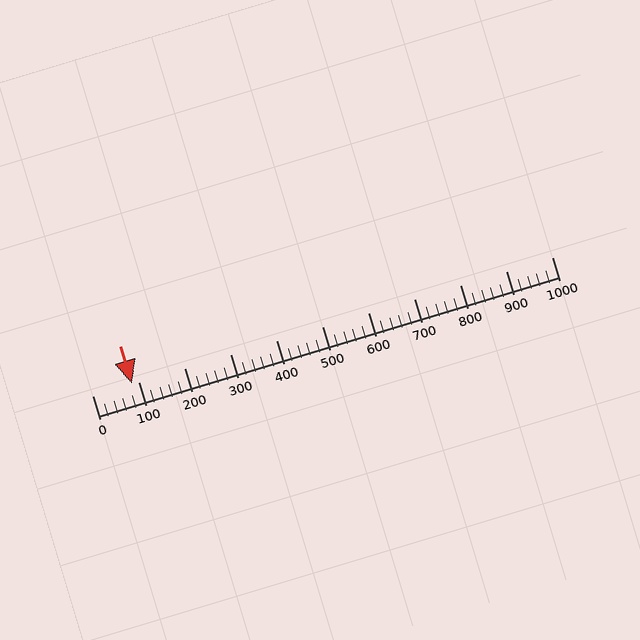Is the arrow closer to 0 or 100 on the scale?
The arrow is closer to 100.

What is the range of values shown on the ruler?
The ruler shows values from 0 to 1000.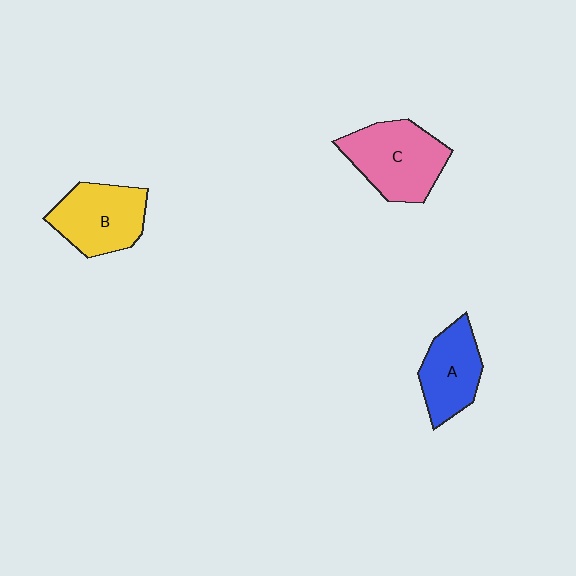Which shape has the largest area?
Shape C (pink).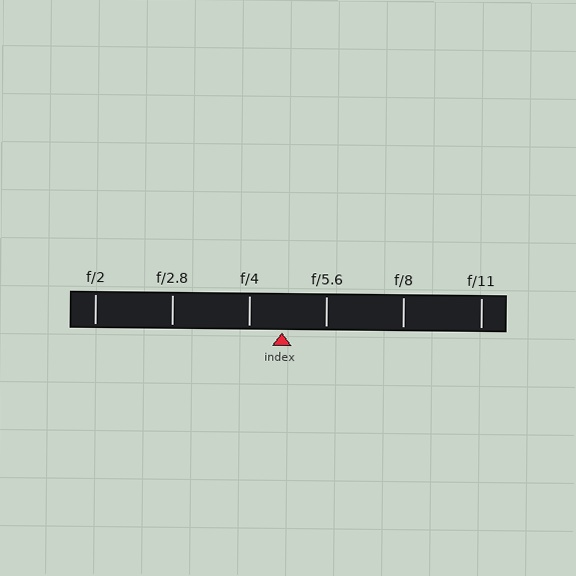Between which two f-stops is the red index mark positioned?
The index mark is between f/4 and f/5.6.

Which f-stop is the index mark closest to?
The index mark is closest to f/4.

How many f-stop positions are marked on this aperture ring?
There are 6 f-stop positions marked.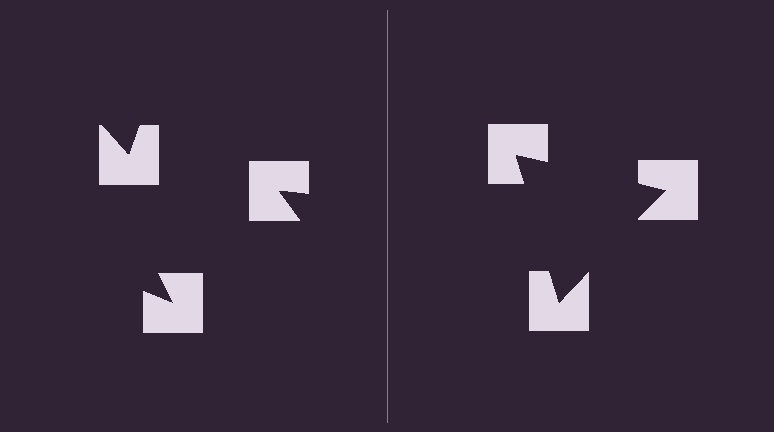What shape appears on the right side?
An illusory triangle.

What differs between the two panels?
The notched squares are positioned identically on both sides; only the wedge orientations differ. On the right they align to a triangle; on the left they are misaligned.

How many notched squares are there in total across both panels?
6 — 3 on each side.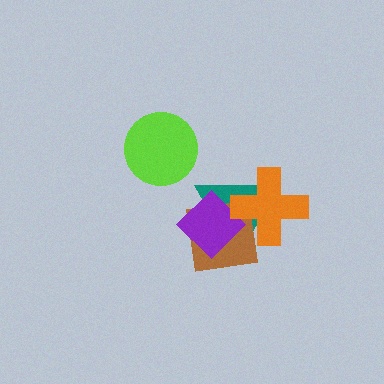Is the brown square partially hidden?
Yes, it is partially covered by another shape.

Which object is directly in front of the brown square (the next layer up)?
The purple diamond is directly in front of the brown square.